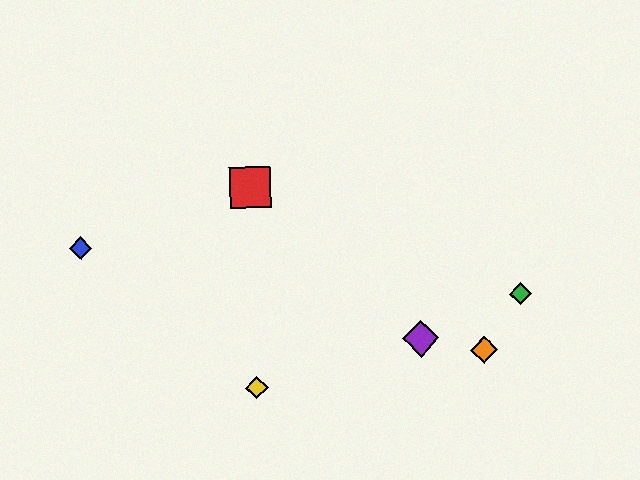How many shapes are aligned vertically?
2 shapes (the red square, the yellow diamond) are aligned vertically.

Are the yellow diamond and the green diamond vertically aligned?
No, the yellow diamond is at x≈257 and the green diamond is at x≈520.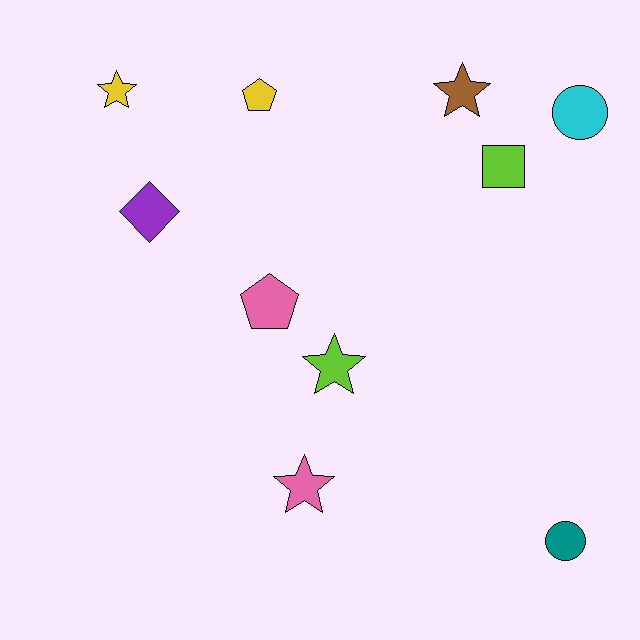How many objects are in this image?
There are 10 objects.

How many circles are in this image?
There are 2 circles.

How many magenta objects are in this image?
There are no magenta objects.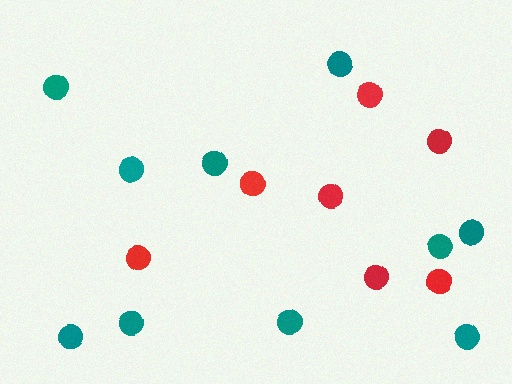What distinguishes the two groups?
There are 2 groups: one group of red circles (7) and one group of teal circles (10).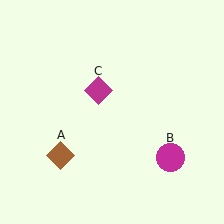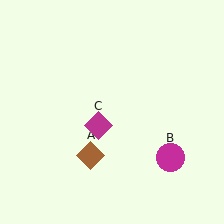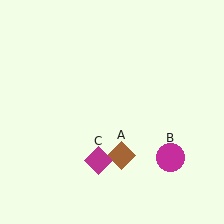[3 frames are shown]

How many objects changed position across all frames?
2 objects changed position: brown diamond (object A), magenta diamond (object C).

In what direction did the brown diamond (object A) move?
The brown diamond (object A) moved right.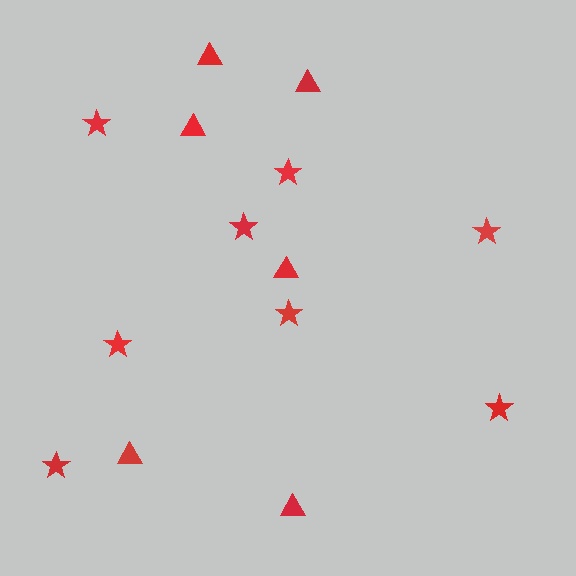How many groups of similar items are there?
There are 2 groups: one group of triangles (6) and one group of stars (8).